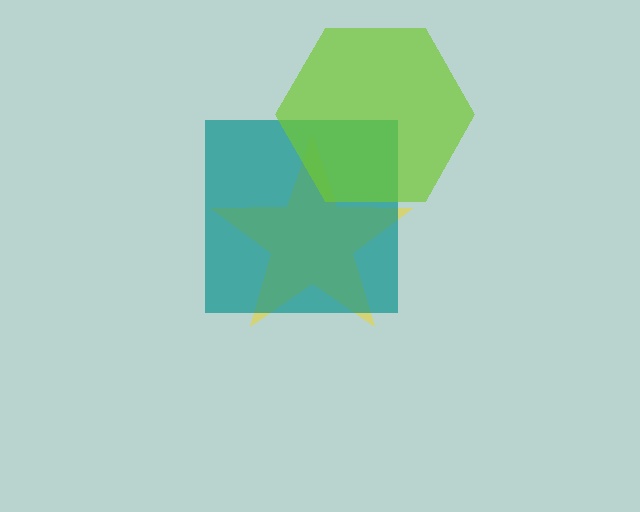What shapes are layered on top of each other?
The layered shapes are: a yellow star, a teal square, a lime hexagon.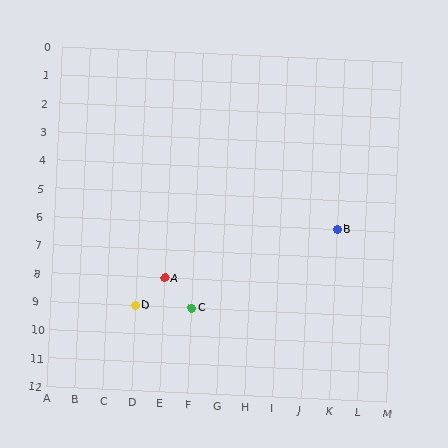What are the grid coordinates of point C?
Point C is at grid coordinates (F, 9).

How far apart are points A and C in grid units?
Points A and C are 1 column and 1 row apart (about 1.4 grid units diagonally).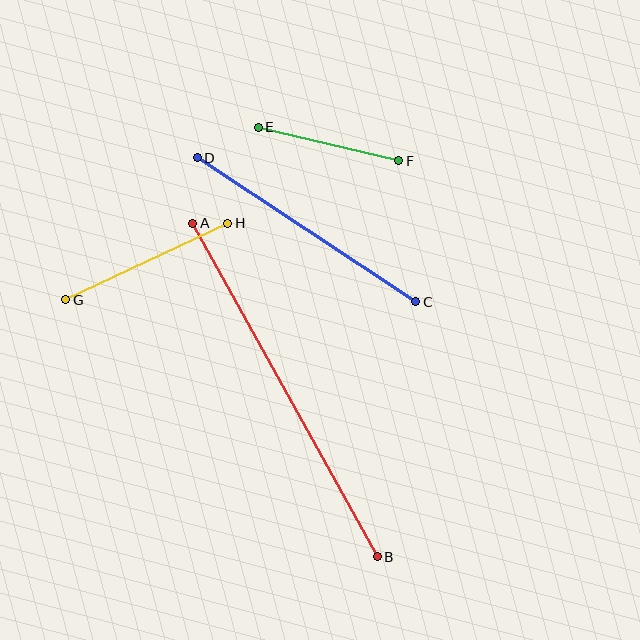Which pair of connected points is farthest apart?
Points A and B are farthest apart.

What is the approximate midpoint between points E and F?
The midpoint is at approximately (329, 144) pixels.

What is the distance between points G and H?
The distance is approximately 179 pixels.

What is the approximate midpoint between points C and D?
The midpoint is at approximately (307, 230) pixels.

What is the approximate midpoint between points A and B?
The midpoint is at approximately (285, 390) pixels.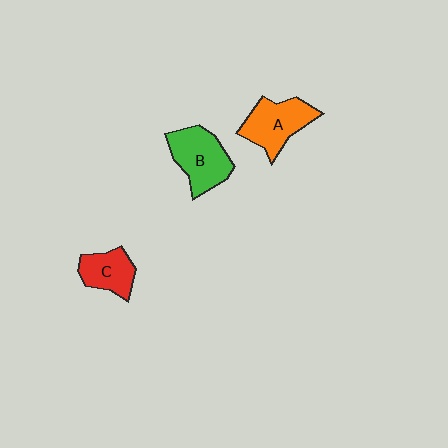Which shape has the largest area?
Shape B (green).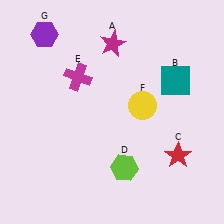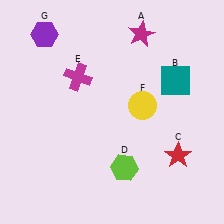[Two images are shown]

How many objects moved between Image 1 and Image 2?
1 object moved between the two images.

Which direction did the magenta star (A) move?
The magenta star (A) moved right.